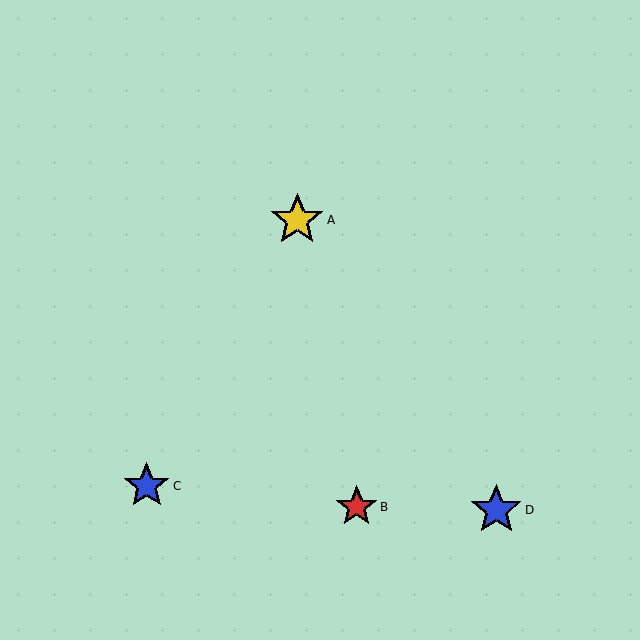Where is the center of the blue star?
The center of the blue star is at (147, 486).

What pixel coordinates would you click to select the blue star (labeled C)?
Click at (147, 486) to select the blue star C.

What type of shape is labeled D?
Shape D is a blue star.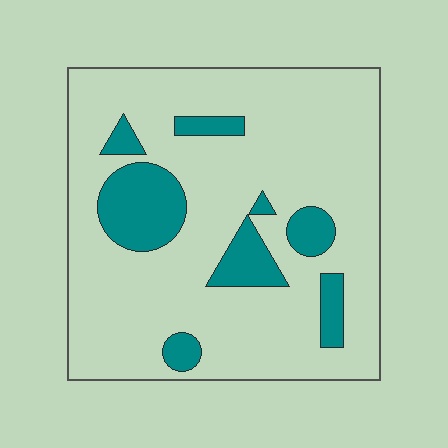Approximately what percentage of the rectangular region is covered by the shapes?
Approximately 20%.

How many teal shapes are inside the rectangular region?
8.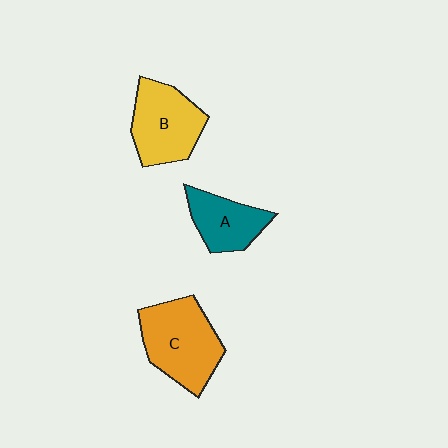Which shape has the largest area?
Shape C (orange).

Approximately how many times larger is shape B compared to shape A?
Approximately 1.4 times.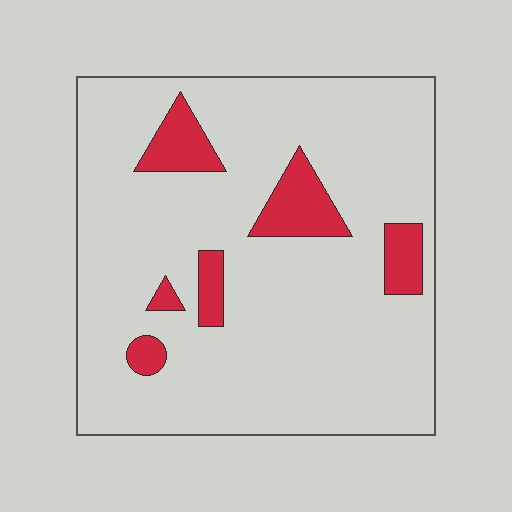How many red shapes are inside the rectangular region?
6.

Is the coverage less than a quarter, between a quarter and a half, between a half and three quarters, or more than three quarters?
Less than a quarter.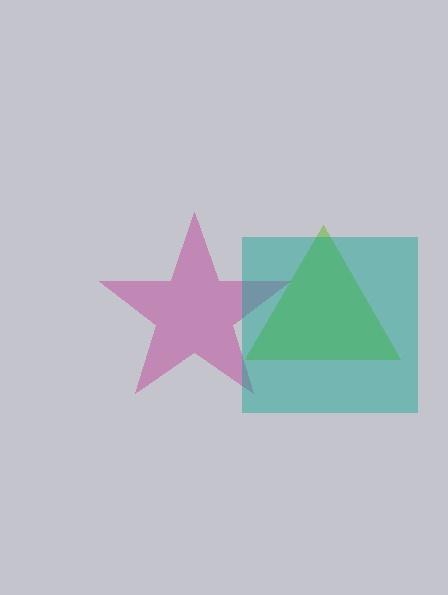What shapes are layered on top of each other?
The layered shapes are: a lime triangle, a magenta star, a teal square.